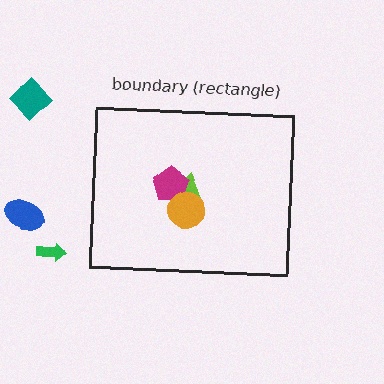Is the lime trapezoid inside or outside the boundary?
Inside.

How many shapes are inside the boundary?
3 inside, 3 outside.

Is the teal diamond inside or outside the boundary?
Outside.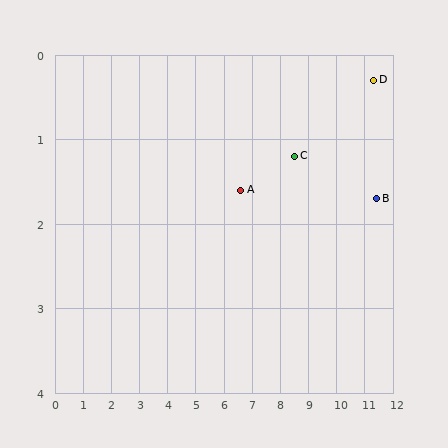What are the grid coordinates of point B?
Point B is at approximately (11.4, 1.7).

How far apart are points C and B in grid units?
Points C and B are about 2.9 grid units apart.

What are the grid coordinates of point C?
Point C is at approximately (8.5, 1.2).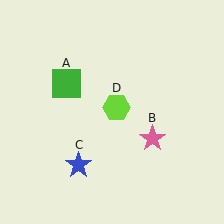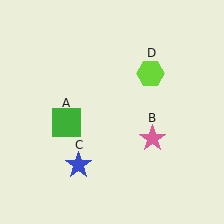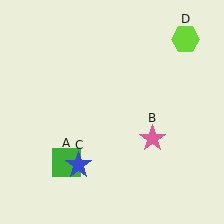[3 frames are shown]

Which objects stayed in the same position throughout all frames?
Pink star (object B) and blue star (object C) remained stationary.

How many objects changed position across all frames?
2 objects changed position: green square (object A), lime hexagon (object D).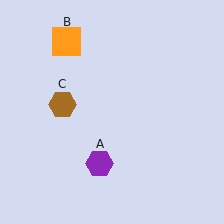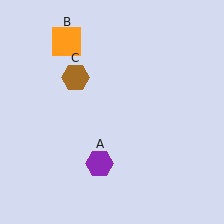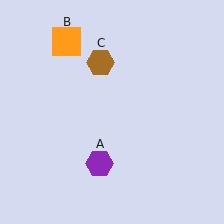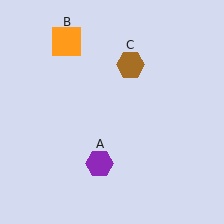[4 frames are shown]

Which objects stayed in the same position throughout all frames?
Purple hexagon (object A) and orange square (object B) remained stationary.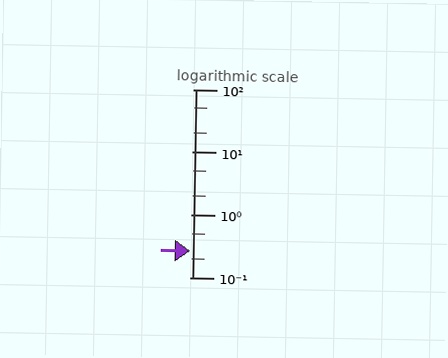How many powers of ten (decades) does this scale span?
The scale spans 3 decades, from 0.1 to 100.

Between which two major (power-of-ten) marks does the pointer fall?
The pointer is between 0.1 and 1.